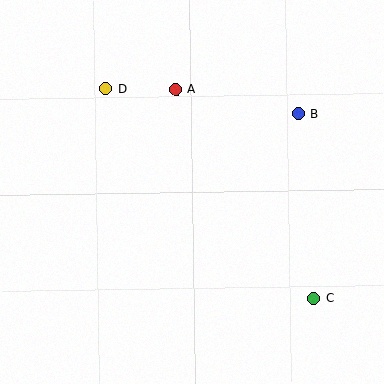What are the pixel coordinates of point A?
Point A is at (176, 90).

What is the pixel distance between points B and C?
The distance between B and C is 185 pixels.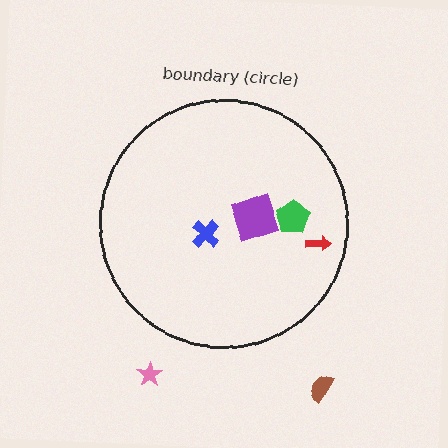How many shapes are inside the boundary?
4 inside, 2 outside.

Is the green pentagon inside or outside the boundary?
Inside.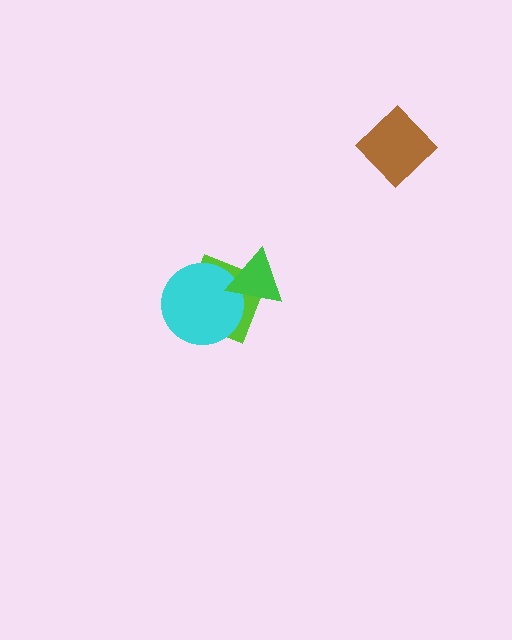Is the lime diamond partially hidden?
Yes, it is partially covered by another shape.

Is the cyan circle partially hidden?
Yes, it is partially covered by another shape.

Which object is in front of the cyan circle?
The green triangle is in front of the cyan circle.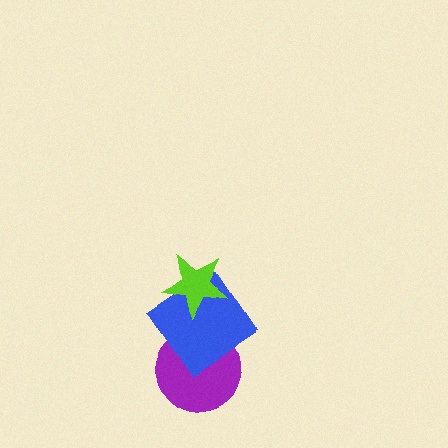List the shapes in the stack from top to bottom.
From top to bottom: the lime star, the blue diamond, the purple circle.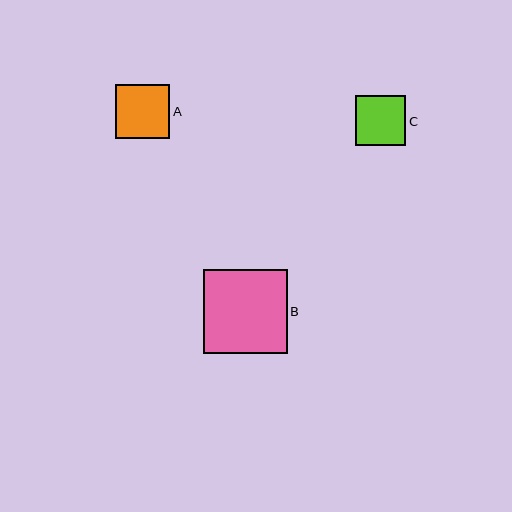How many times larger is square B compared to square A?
Square B is approximately 1.5 times the size of square A.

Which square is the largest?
Square B is the largest with a size of approximately 84 pixels.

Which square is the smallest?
Square C is the smallest with a size of approximately 50 pixels.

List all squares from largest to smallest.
From largest to smallest: B, A, C.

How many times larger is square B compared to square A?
Square B is approximately 1.5 times the size of square A.